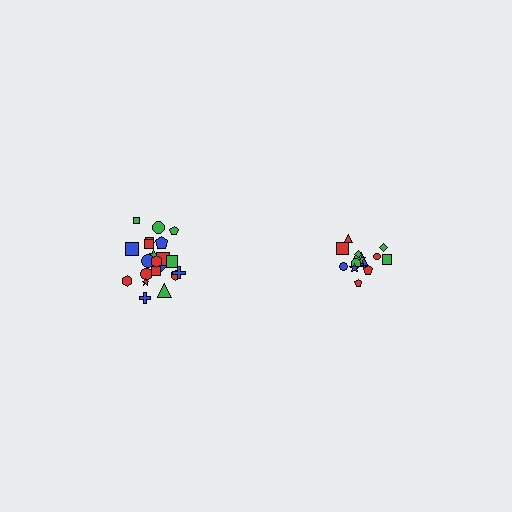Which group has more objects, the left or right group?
The left group.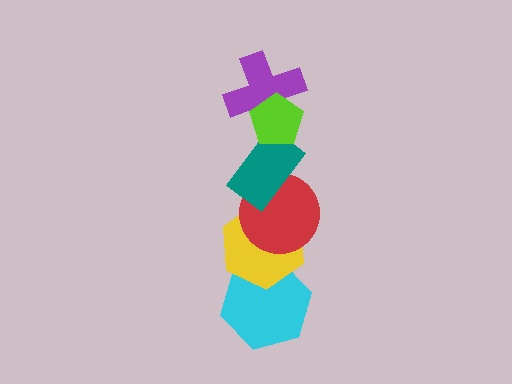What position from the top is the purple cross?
The purple cross is 2nd from the top.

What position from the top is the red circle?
The red circle is 4th from the top.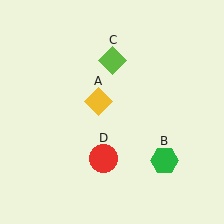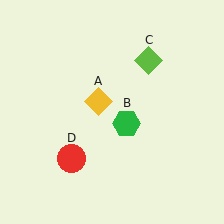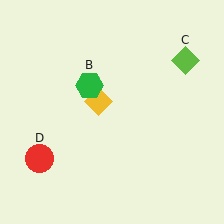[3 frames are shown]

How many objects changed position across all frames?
3 objects changed position: green hexagon (object B), lime diamond (object C), red circle (object D).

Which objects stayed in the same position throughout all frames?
Yellow diamond (object A) remained stationary.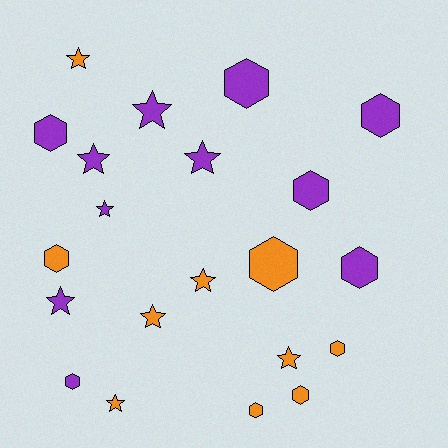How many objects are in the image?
There are 21 objects.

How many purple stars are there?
There are 5 purple stars.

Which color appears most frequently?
Purple, with 11 objects.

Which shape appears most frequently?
Hexagon, with 11 objects.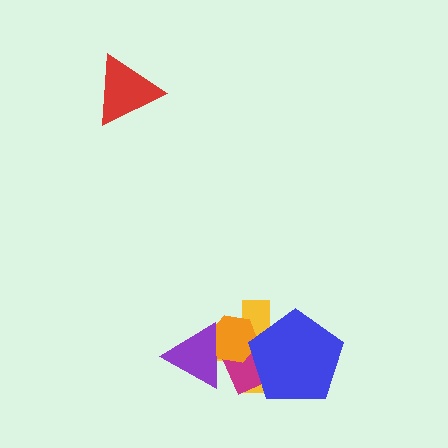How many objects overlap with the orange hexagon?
4 objects overlap with the orange hexagon.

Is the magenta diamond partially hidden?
Yes, it is partially covered by another shape.